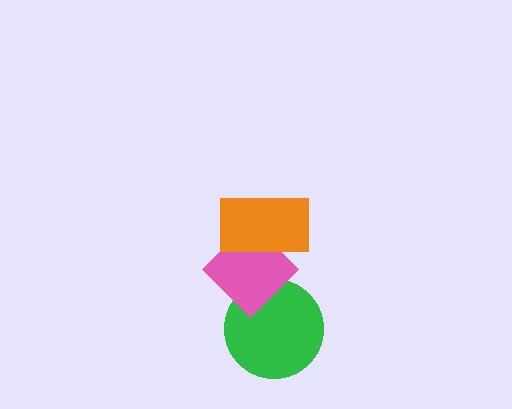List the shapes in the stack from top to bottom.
From top to bottom: the orange rectangle, the pink diamond, the green circle.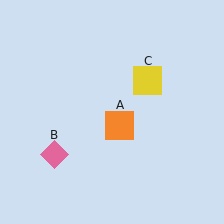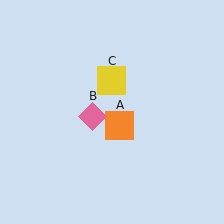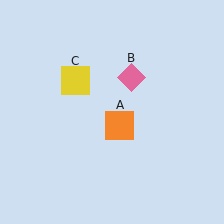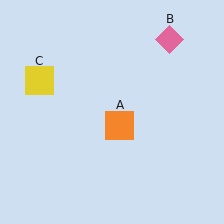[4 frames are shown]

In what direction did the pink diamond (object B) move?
The pink diamond (object B) moved up and to the right.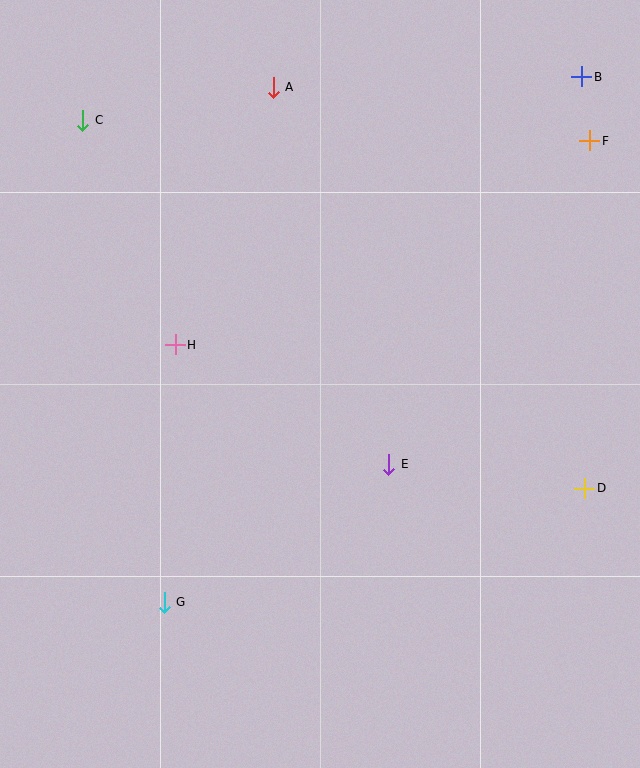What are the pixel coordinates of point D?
Point D is at (585, 488).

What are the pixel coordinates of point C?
Point C is at (83, 121).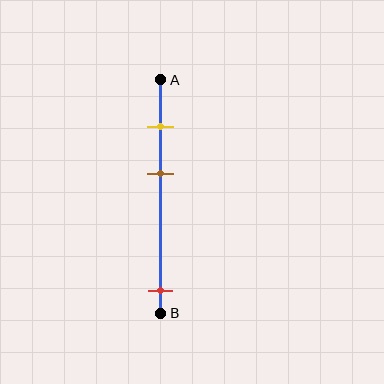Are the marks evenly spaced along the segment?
No, the marks are not evenly spaced.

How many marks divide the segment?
There are 3 marks dividing the segment.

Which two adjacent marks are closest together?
The yellow and brown marks are the closest adjacent pair.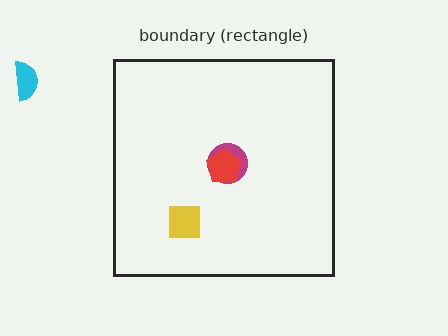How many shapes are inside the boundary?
3 inside, 1 outside.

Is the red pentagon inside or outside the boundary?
Inside.